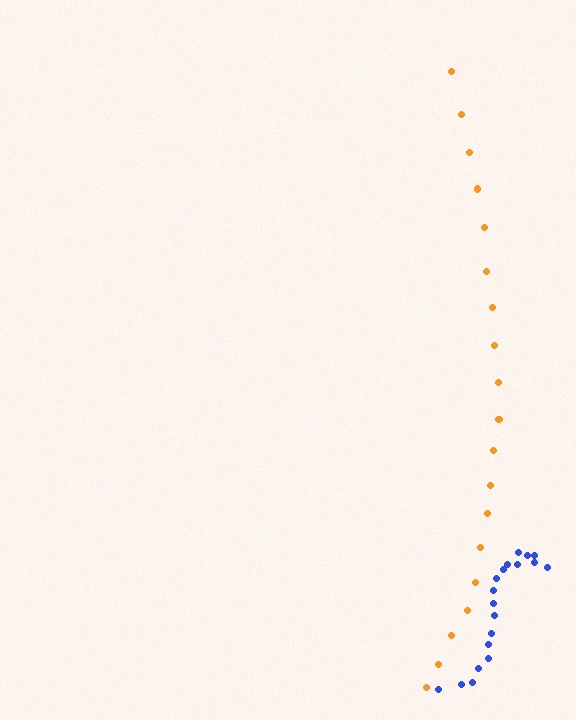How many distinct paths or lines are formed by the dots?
There are 2 distinct paths.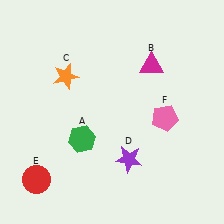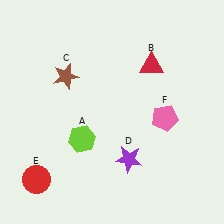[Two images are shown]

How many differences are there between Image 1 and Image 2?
There are 3 differences between the two images.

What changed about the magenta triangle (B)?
In Image 1, B is magenta. In Image 2, it changed to red.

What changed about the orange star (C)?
In Image 1, C is orange. In Image 2, it changed to brown.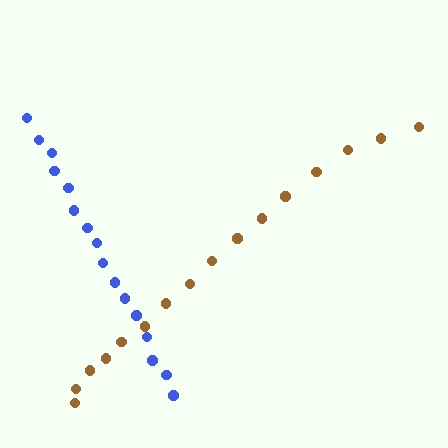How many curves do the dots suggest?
There are 2 distinct paths.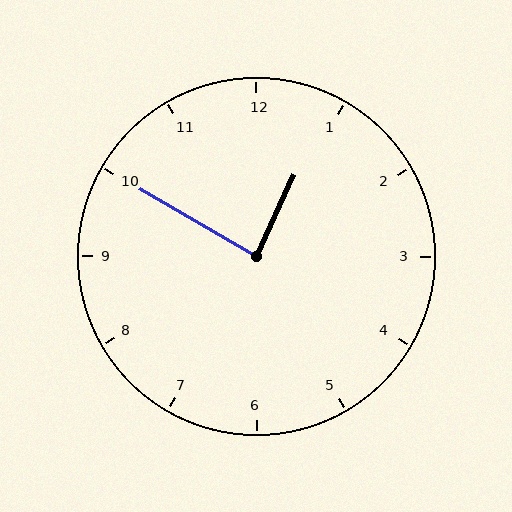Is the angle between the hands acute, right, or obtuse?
It is right.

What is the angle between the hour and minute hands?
Approximately 85 degrees.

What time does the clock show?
12:50.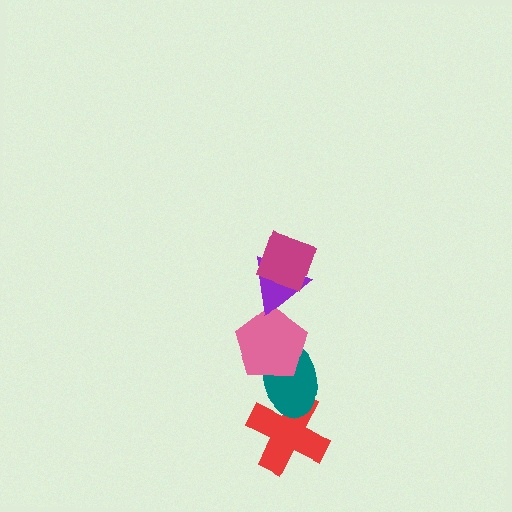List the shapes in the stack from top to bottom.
From top to bottom: the magenta diamond, the purple triangle, the pink pentagon, the teal ellipse, the red cross.